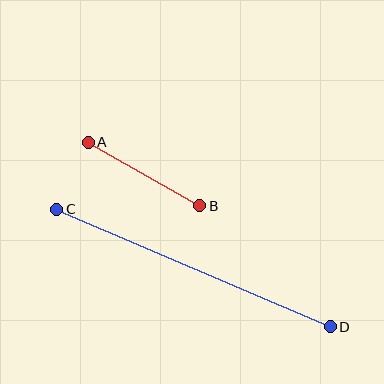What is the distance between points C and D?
The distance is approximately 297 pixels.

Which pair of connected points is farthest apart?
Points C and D are farthest apart.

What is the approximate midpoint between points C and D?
The midpoint is at approximately (193, 268) pixels.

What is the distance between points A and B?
The distance is approximately 128 pixels.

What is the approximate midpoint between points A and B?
The midpoint is at approximately (144, 174) pixels.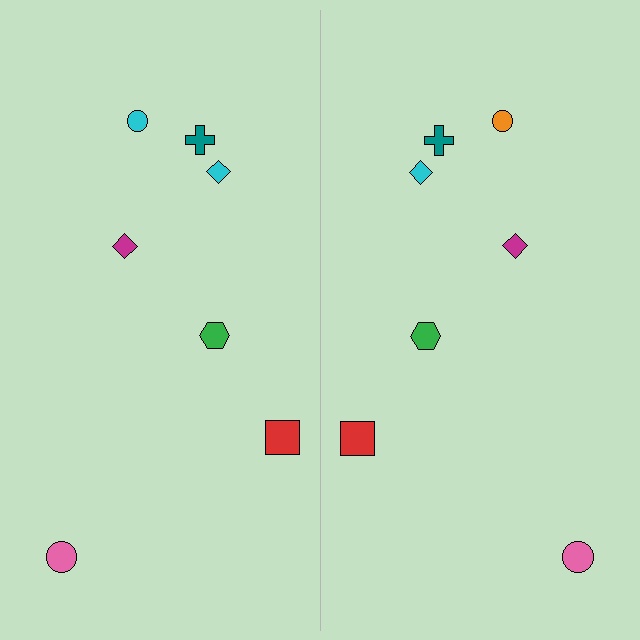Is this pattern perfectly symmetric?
No, the pattern is not perfectly symmetric. The orange circle on the right side breaks the symmetry — its mirror counterpart is cyan.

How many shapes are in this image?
There are 14 shapes in this image.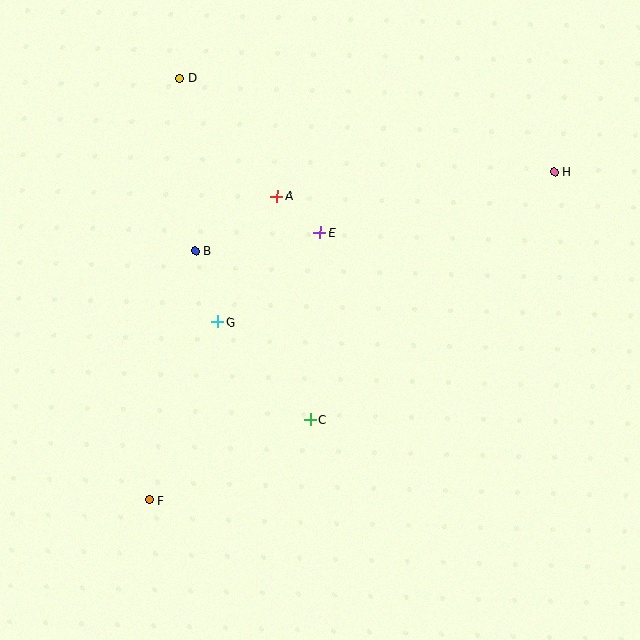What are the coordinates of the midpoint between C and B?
The midpoint between C and B is at (253, 335).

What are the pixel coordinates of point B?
Point B is at (195, 251).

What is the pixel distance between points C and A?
The distance between C and A is 226 pixels.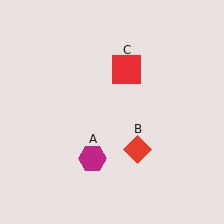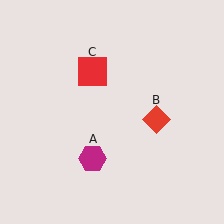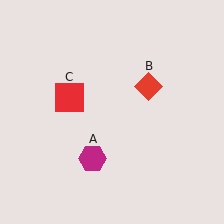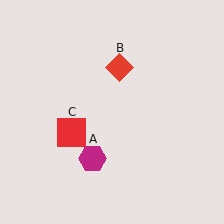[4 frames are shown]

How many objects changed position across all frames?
2 objects changed position: red diamond (object B), red square (object C).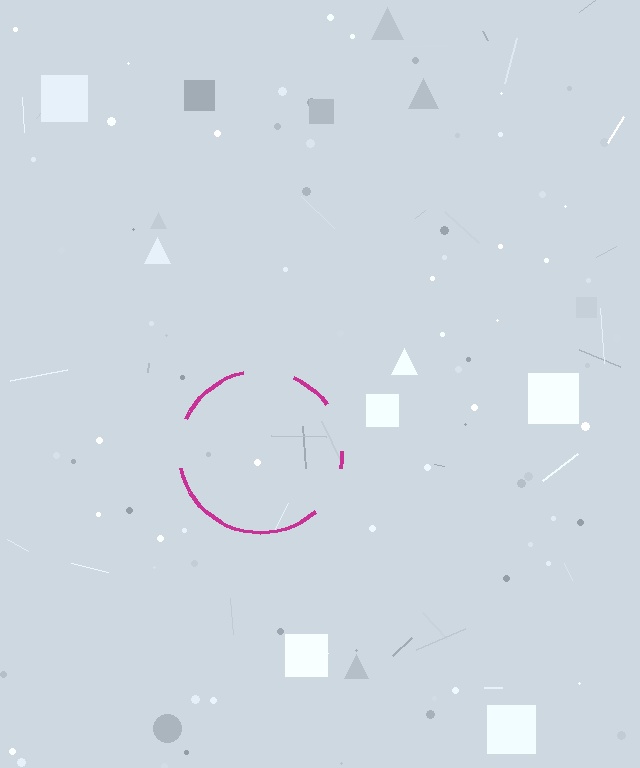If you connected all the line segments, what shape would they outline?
They would outline a circle.